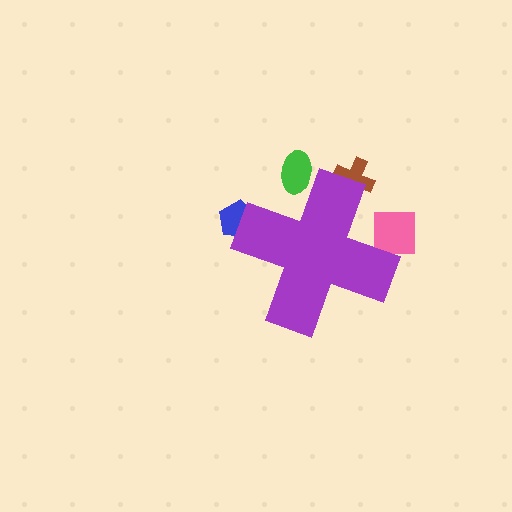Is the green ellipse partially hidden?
Yes, the green ellipse is partially hidden behind the purple cross.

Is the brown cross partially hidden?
Yes, the brown cross is partially hidden behind the purple cross.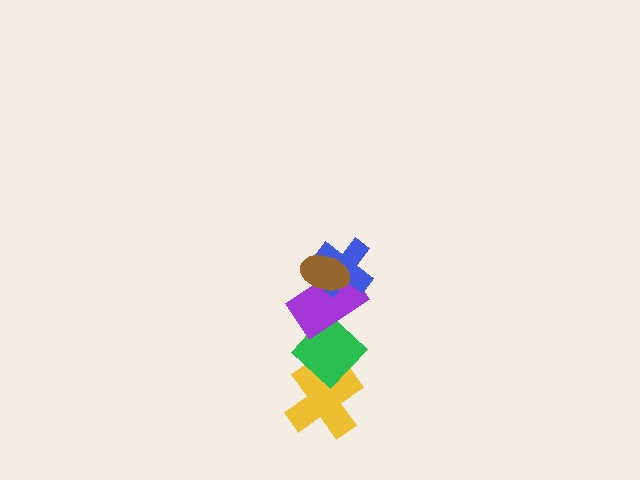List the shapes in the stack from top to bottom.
From top to bottom: the brown ellipse, the blue cross, the purple rectangle, the green diamond, the yellow cross.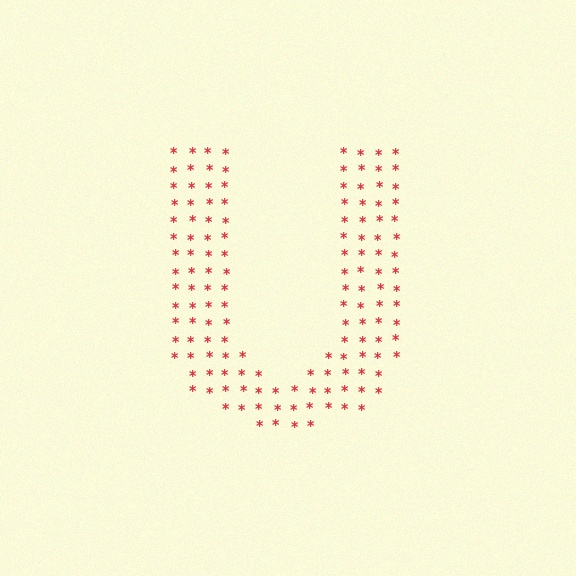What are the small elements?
The small elements are asterisks.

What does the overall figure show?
The overall figure shows the letter U.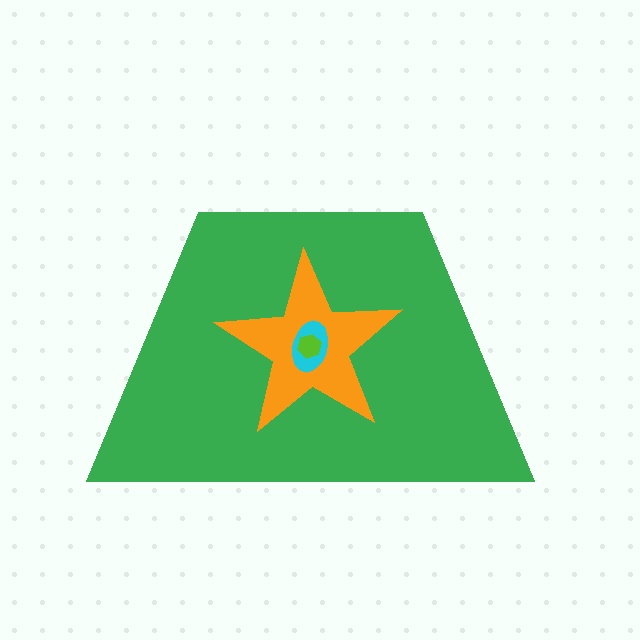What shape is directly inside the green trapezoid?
The orange star.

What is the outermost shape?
The green trapezoid.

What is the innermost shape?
The lime hexagon.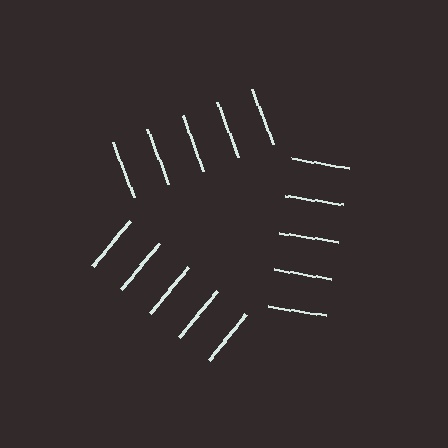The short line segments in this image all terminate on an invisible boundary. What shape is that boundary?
An illusory triangle — the line segments terminate on its edges but no continuous stroke is drawn.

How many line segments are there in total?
15 — 5 along each of the 3 edges.